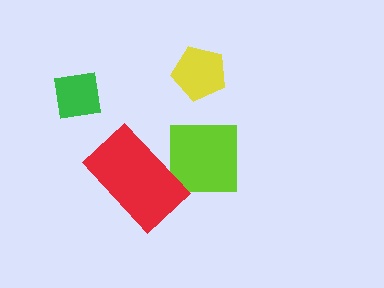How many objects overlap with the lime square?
1 object overlaps with the lime square.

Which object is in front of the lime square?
The red rectangle is in front of the lime square.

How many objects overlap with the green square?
0 objects overlap with the green square.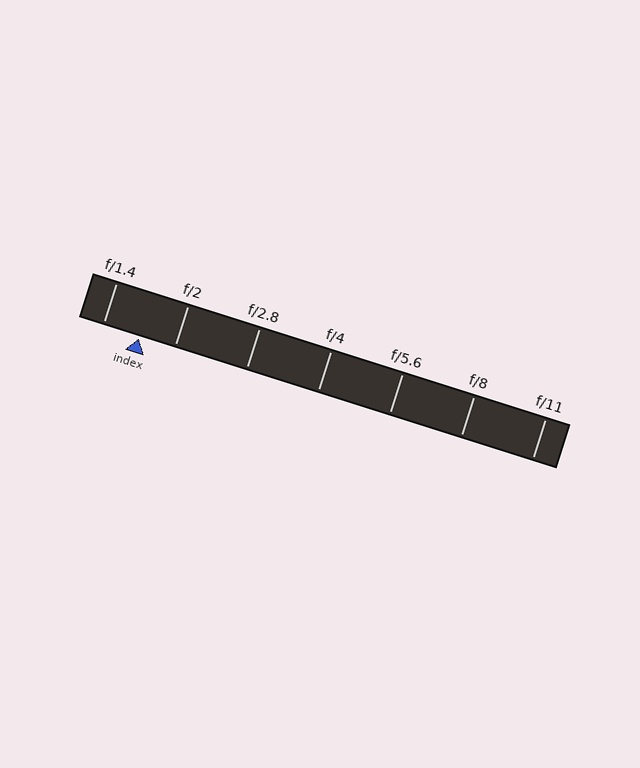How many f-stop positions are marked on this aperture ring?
There are 7 f-stop positions marked.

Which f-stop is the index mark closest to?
The index mark is closest to f/2.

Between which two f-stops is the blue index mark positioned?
The index mark is between f/1.4 and f/2.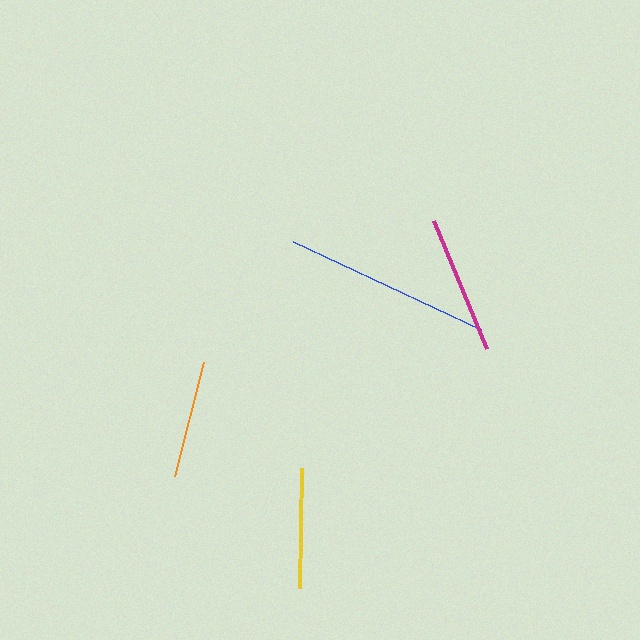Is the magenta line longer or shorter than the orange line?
The magenta line is longer than the orange line.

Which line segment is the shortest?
The orange line is the shortest at approximately 117 pixels.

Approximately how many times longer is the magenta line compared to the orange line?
The magenta line is approximately 1.2 times the length of the orange line.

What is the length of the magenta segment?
The magenta segment is approximately 139 pixels long.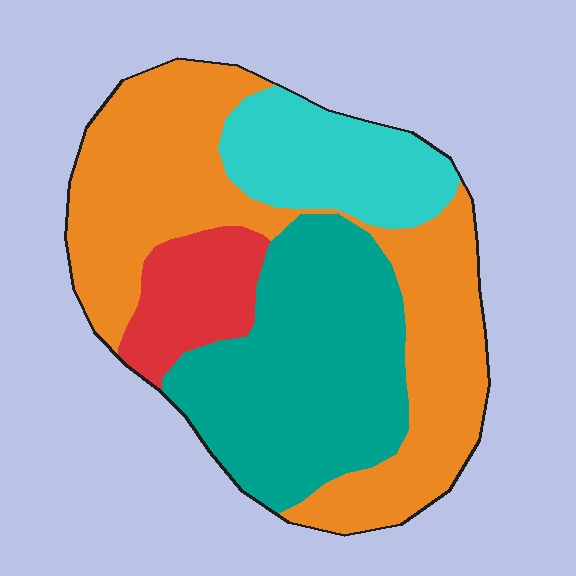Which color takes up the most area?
Orange, at roughly 45%.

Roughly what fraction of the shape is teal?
Teal takes up about one third (1/3) of the shape.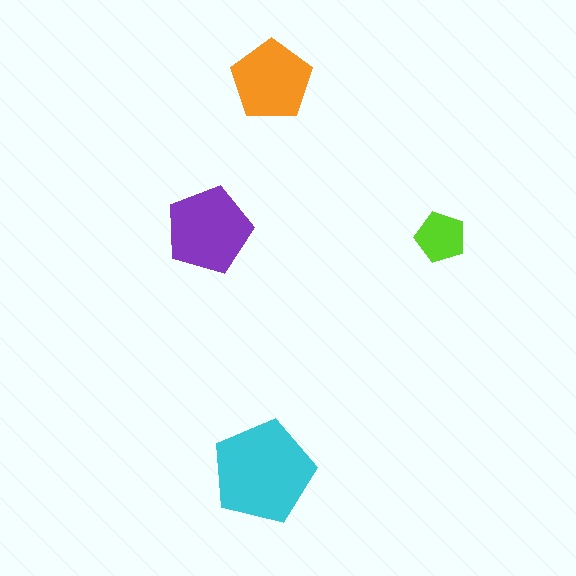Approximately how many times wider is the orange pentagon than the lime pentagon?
About 1.5 times wider.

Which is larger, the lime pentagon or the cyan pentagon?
The cyan one.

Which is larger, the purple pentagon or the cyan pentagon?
The cyan one.